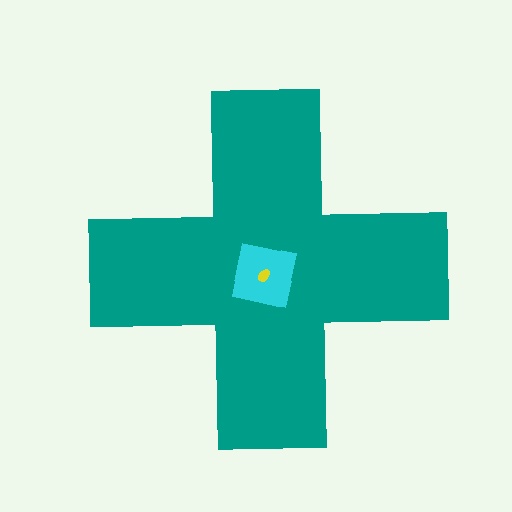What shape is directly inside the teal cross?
The cyan square.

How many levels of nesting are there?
3.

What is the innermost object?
The yellow ellipse.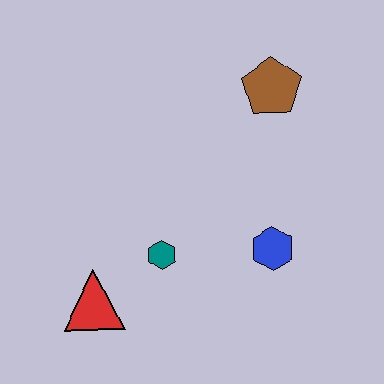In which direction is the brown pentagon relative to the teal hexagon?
The brown pentagon is above the teal hexagon.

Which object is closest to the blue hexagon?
The teal hexagon is closest to the blue hexagon.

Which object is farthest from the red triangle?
The brown pentagon is farthest from the red triangle.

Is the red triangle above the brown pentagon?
No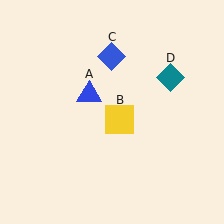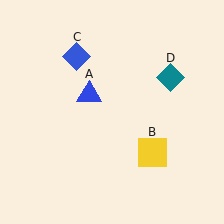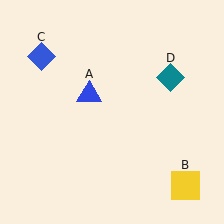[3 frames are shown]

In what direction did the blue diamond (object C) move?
The blue diamond (object C) moved left.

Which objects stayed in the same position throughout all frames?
Blue triangle (object A) and teal diamond (object D) remained stationary.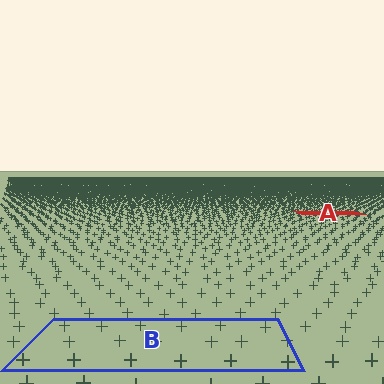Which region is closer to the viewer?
Region B is closer. The texture elements there are larger and more spread out.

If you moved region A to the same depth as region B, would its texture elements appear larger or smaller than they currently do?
They would appear larger. At a closer depth, the same texture elements are projected at a bigger on-screen size.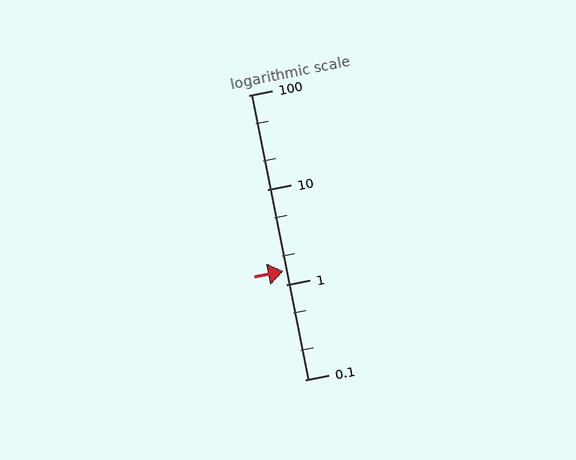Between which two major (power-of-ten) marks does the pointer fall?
The pointer is between 1 and 10.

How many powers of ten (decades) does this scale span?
The scale spans 3 decades, from 0.1 to 100.